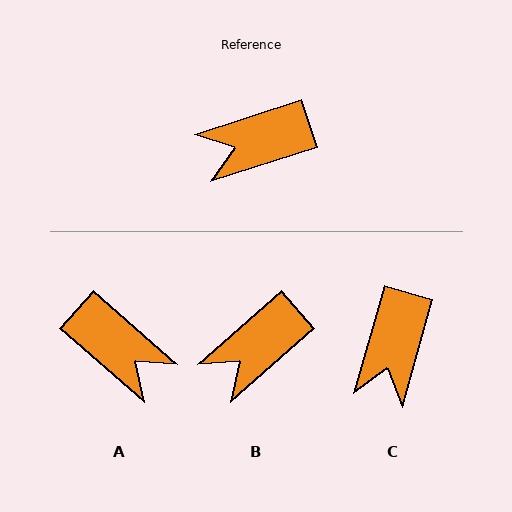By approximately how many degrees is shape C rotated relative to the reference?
Approximately 56 degrees counter-clockwise.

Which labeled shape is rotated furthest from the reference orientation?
A, about 121 degrees away.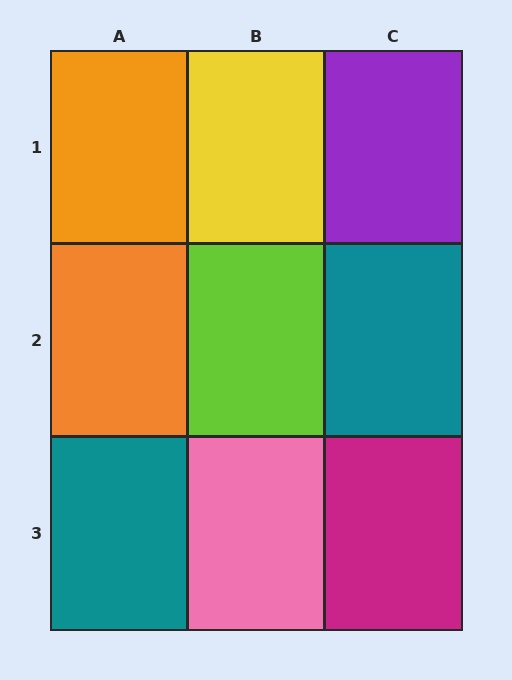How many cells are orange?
2 cells are orange.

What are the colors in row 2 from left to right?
Orange, lime, teal.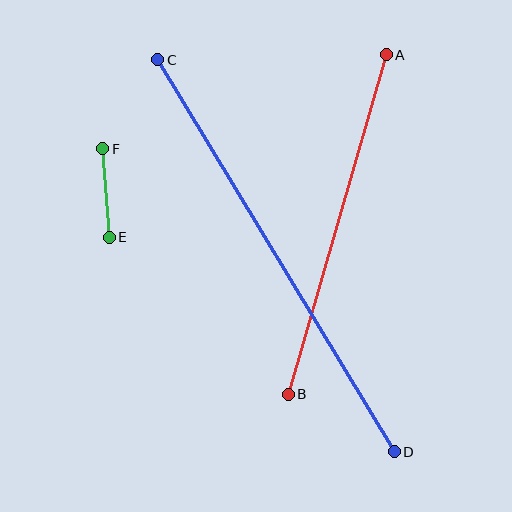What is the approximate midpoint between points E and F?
The midpoint is at approximately (106, 193) pixels.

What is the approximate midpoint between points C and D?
The midpoint is at approximately (276, 256) pixels.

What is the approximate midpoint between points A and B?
The midpoint is at approximately (337, 224) pixels.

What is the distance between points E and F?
The distance is approximately 89 pixels.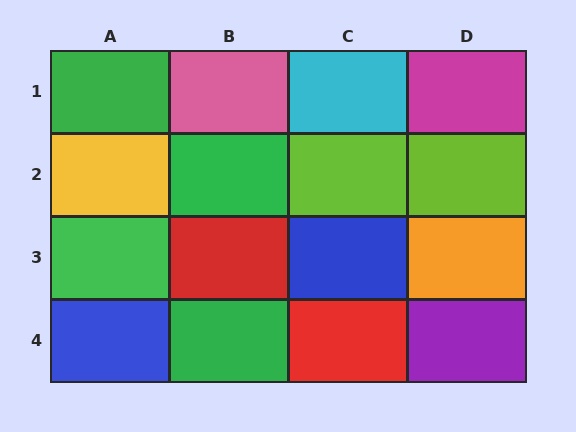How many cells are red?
2 cells are red.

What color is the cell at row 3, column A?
Green.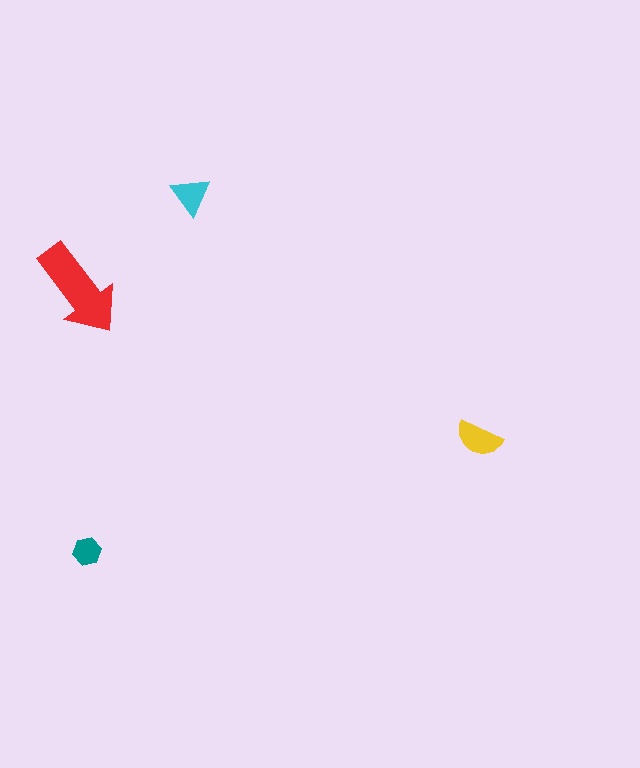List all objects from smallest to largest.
The teal hexagon, the cyan triangle, the yellow semicircle, the red arrow.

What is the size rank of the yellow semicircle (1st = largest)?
2nd.